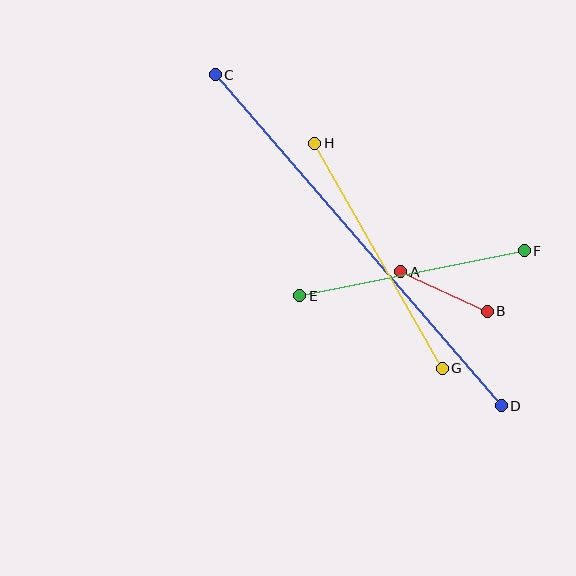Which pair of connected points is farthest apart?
Points C and D are farthest apart.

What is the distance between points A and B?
The distance is approximately 95 pixels.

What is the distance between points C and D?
The distance is approximately 437 pixels.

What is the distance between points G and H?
The distance is approximately 259 pixels.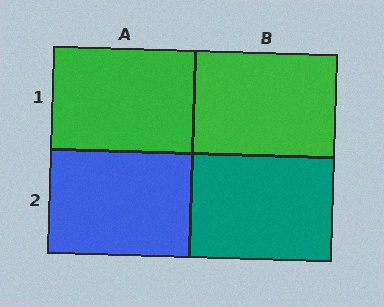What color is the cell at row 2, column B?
Teal.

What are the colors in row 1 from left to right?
Green, green.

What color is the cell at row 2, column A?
Blue.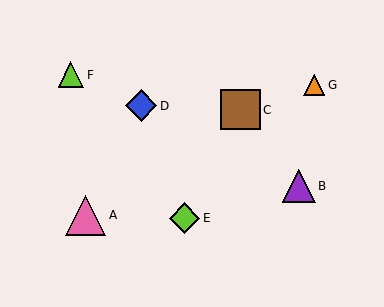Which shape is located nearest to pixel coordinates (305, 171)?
The purple triangle (labeled B) at (299, 186) is nearest to that location.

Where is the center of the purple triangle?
The center of the purple triangle is at (299, 186).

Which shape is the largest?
The pink triangle (labeled A) is the largest.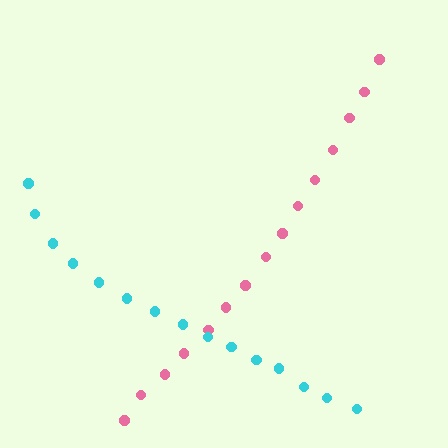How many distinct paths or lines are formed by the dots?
There are 2 distinct paths.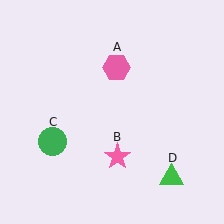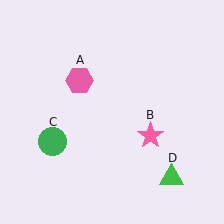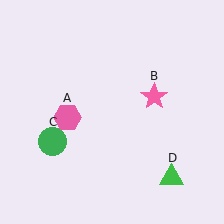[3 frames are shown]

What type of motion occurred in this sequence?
The pink hexagon (object A), pink star (object B) rotated counterclockwise around the center of the scene.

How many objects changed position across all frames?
2 objects changed position: pink hexagon (object A), pink star (object B).